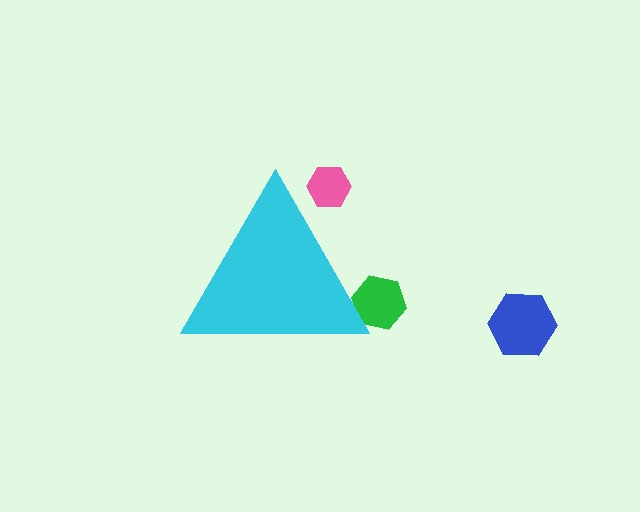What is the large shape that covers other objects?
A cyan triangle.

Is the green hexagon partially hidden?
Yes, the green hexagon is partially hidden behind the cyan triangle.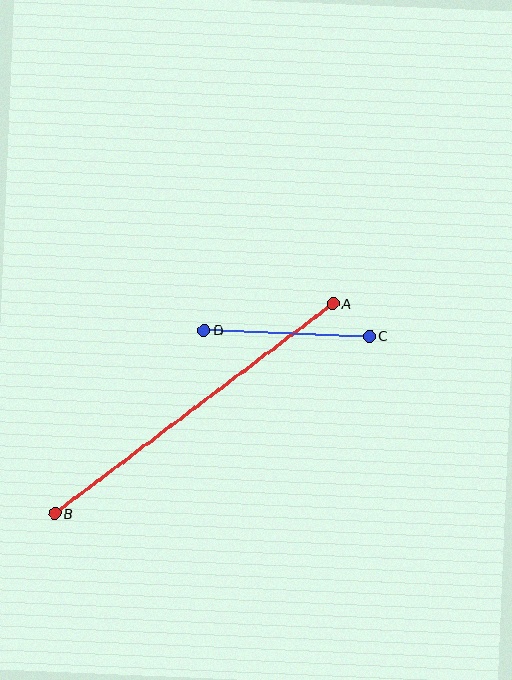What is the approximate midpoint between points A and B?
The midpoint is at approximately (194, 409) pixels.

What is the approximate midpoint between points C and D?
The midpoint is at approximately (287, 333) pixels.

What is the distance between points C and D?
The distance is approximately 166 pixels.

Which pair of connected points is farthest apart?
Points A and B are farthest apart.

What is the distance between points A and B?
The distance is approximately 349 pixels.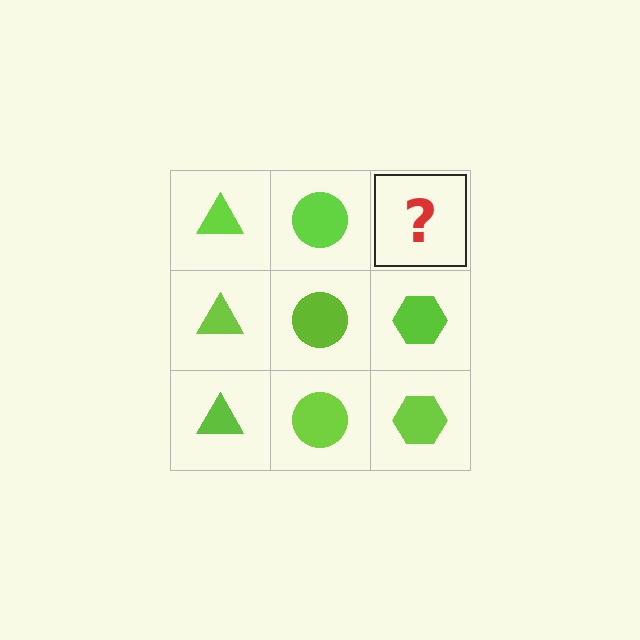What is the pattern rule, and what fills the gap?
The rule is that each column has a consistent shape. The gap should be filled with a lime hexagon.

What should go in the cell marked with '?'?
The missing cell should contain a lime hexagon.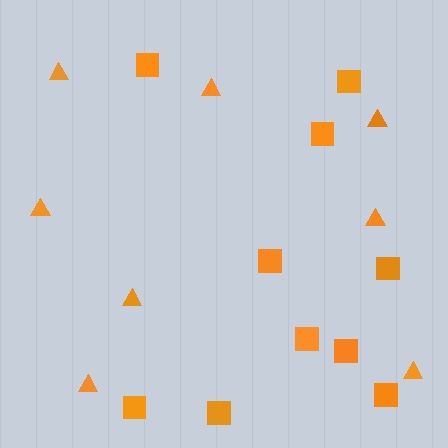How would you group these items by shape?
There are 2 groups: one group of squares (10) and one group of triangles (8).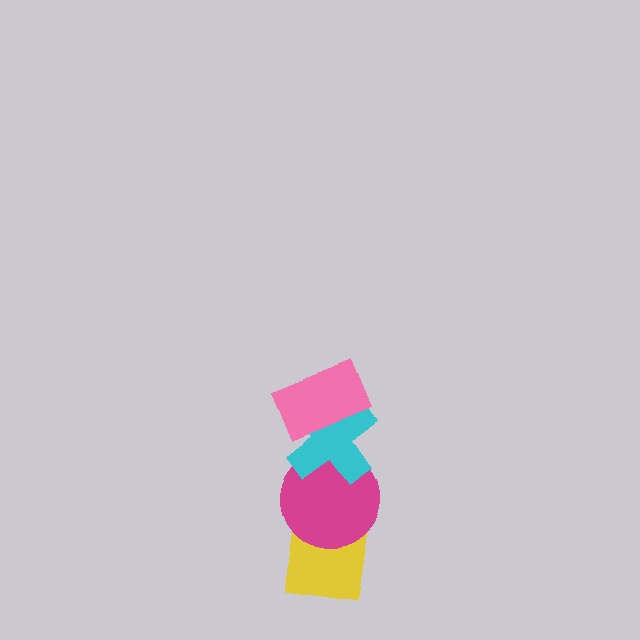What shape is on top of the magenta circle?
The cyan cross is on top of the magenta circle.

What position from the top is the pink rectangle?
The pink rectangle is 1st from the top.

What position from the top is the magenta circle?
The magenta circle is 3rd from the top.